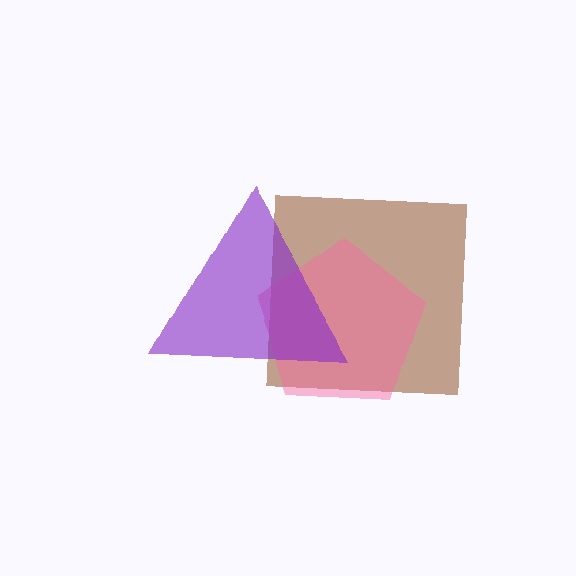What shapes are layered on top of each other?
The layered shapes are: a brown square, a pink pentagon, a purple triangle.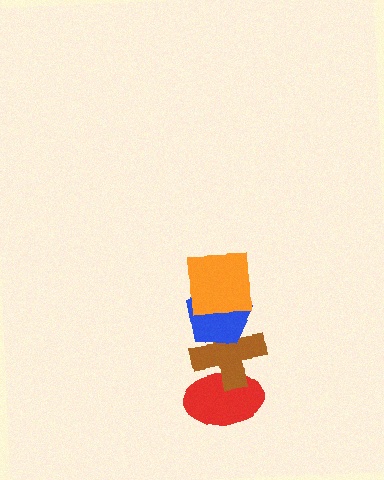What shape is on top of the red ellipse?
The brown cross is on top of the red ellipse.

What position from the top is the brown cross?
The brown cross is 3rd from the top.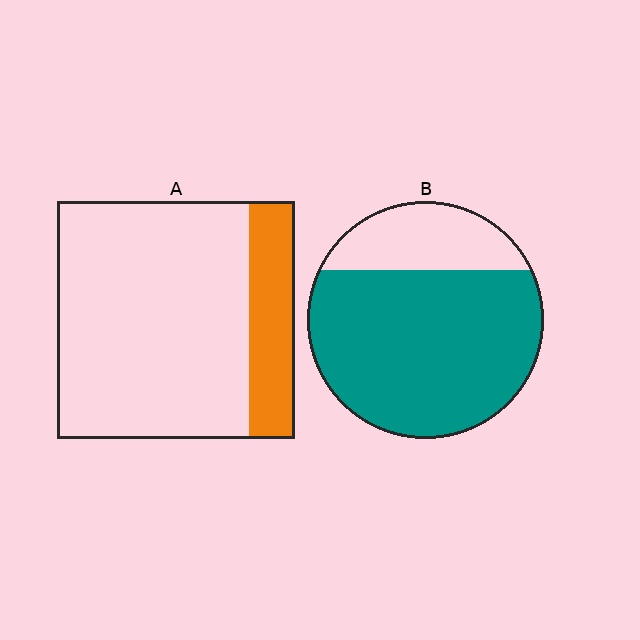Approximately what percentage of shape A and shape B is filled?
A is approximately 20% and B is approximately 75%.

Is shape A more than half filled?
No.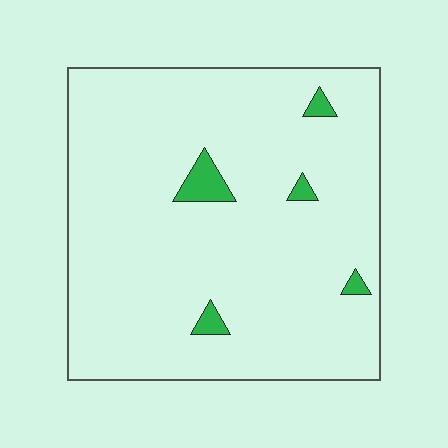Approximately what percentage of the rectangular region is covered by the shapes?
Approximately 5%.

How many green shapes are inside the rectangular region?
5.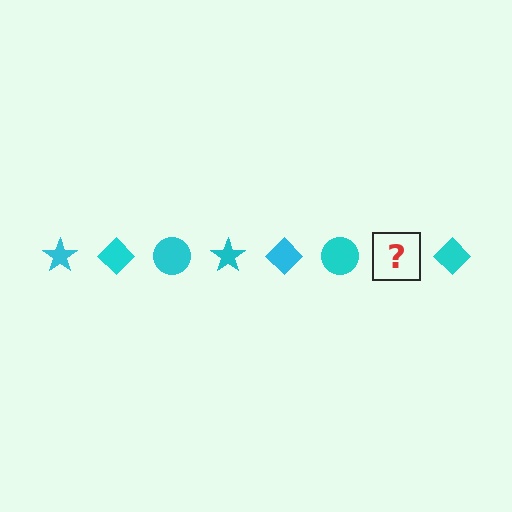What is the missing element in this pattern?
The missing element is a cyan star.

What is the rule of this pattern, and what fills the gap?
The rule is that the pattern cycles through star, diamond, circle shapes in cyan. The gap should be filled with a cyan star.